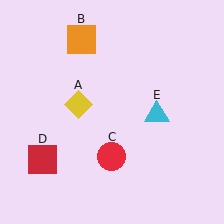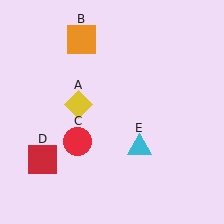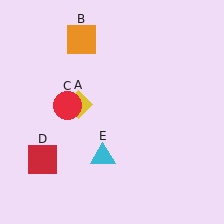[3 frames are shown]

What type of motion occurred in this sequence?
The red circle (object C), cyan triangle (object E) rotated clockwise around the center of the scene.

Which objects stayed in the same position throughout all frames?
Yellow diamond (object A) and orange square (object B) and red square (object D) remained stationary.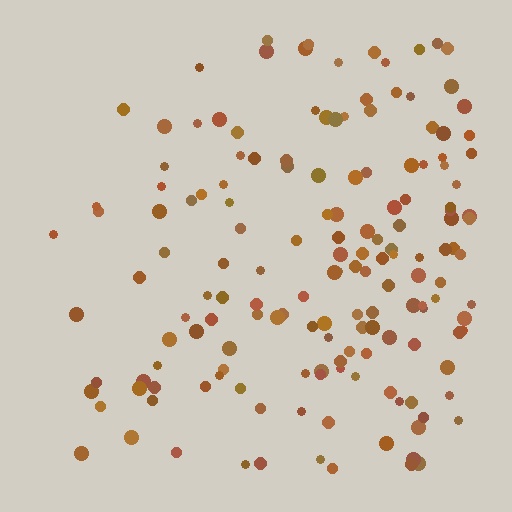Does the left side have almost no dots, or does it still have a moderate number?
Still a moderate number, just noticeably fewer than the right.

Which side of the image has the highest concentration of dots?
The right.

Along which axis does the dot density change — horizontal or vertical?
Horizontal.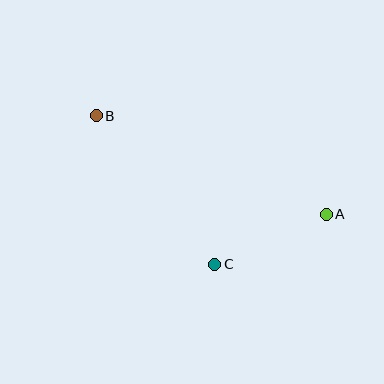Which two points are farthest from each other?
Points A and B are farthest from each other.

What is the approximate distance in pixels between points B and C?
The distance between B and C is approximately 190 pixels.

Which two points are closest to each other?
Points A and C are closest to each other.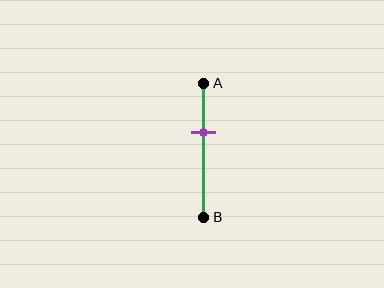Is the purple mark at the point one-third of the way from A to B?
No, the mark is at about 35% from A, not at the 33% one-third point.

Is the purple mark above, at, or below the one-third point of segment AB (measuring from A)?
The purple mark is below the one-third point of segment AB.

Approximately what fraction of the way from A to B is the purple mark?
The purple mark is approximately 35% of the way from A to B.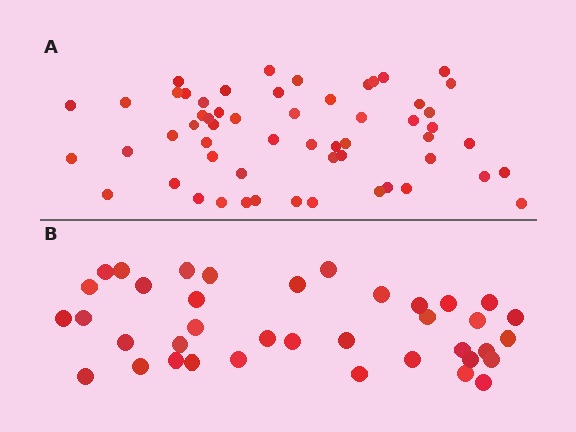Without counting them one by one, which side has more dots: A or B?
Region A (the top region) has more dots.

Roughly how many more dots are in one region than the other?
Region A has approximately 20 more dots than region B.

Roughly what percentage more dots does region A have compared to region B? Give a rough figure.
About 50% more.